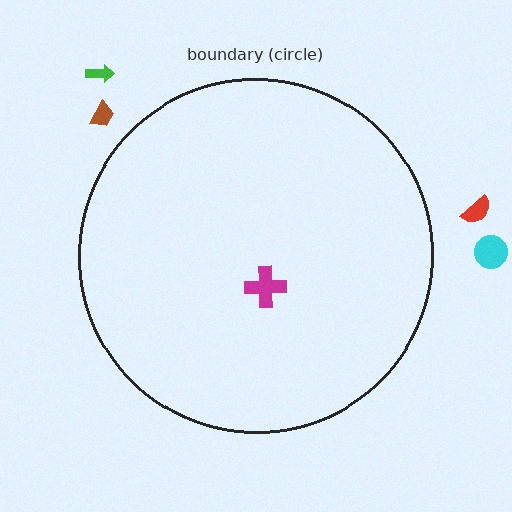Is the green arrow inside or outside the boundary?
Outside.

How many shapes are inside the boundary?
1 inside, 4 outside.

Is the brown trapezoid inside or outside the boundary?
Outside.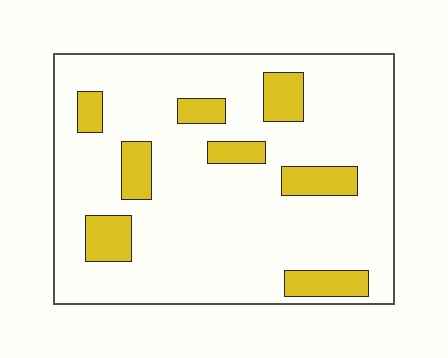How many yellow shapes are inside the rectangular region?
8.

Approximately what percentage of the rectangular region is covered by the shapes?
Approximately 15%.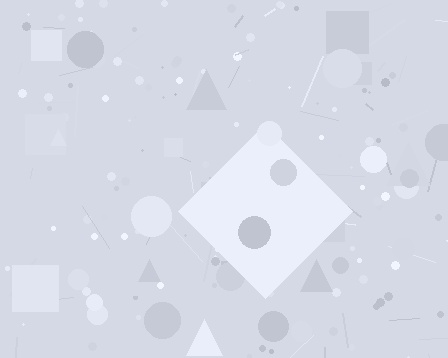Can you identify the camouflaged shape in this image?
The camouflaged shape is a diamond.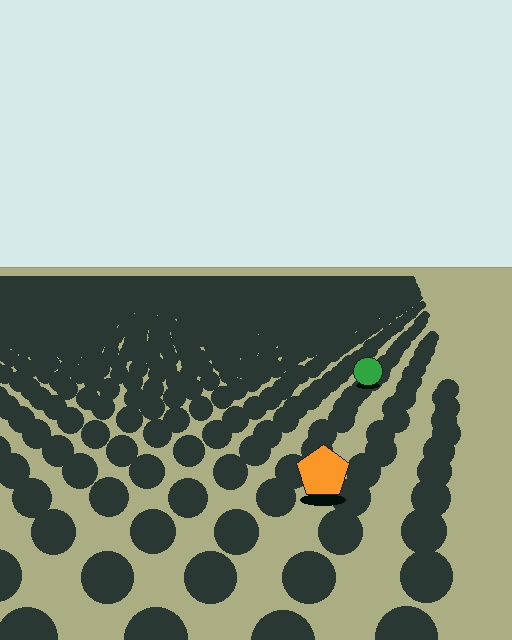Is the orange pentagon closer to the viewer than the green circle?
Yes. The orange pentagon is closer — you can tell from the texture gradient: the ground texture is coarser near it.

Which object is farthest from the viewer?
The green circle is farthest from the viewer. It appears smaller and the ground texture around it is denser.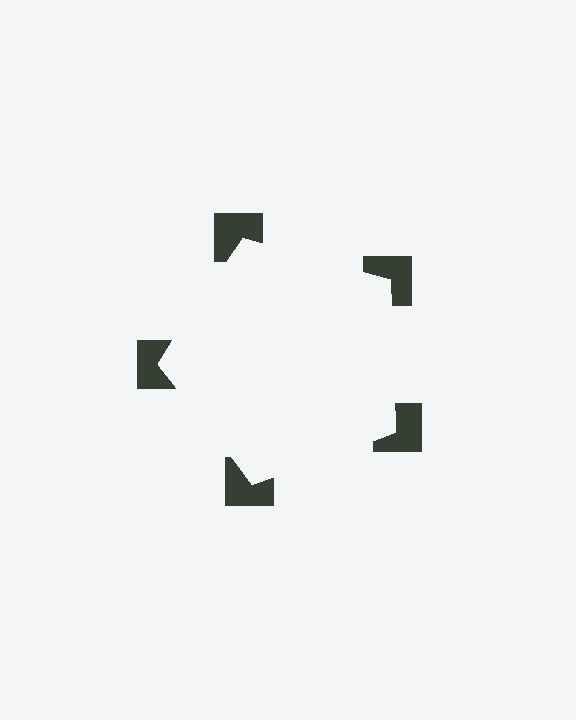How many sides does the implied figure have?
5 sides.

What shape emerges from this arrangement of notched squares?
An illusory pentagon — its edges are inferred from the aligned wedge cuts in the notched squares, not physically drawn.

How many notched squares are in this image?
There are 5 — one at each vertex of the illusory pentagon.